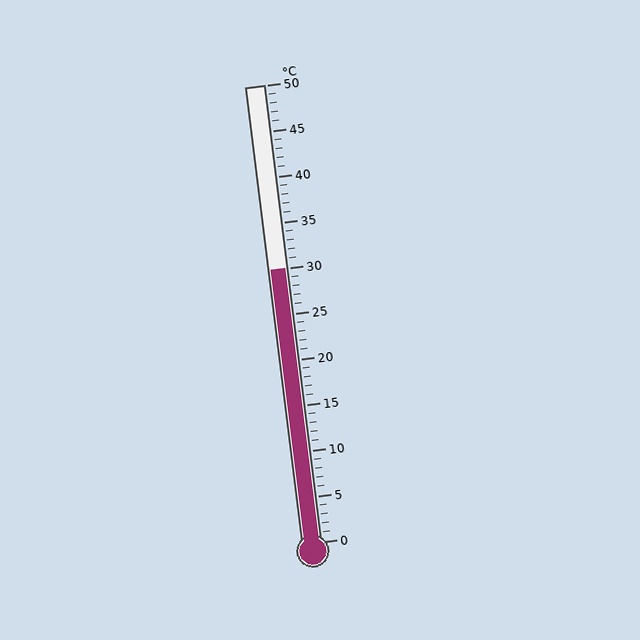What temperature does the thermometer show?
The thermometer shows approximately 30°C.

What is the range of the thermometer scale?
The thermometer scale ranges from 0°C to 50°C.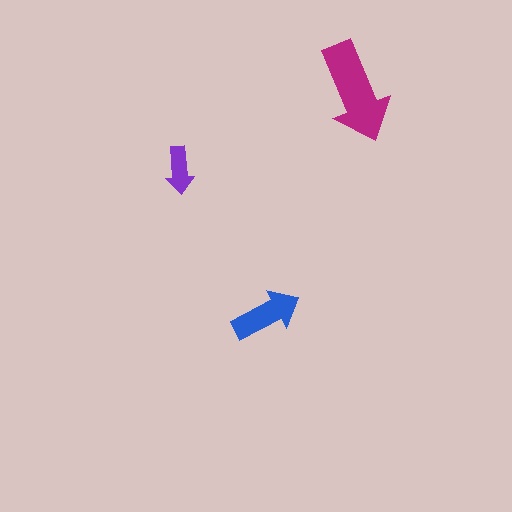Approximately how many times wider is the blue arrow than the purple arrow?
About 1.5 times wider.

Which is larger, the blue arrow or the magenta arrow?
The magenta one.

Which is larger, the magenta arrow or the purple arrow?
The magenta one.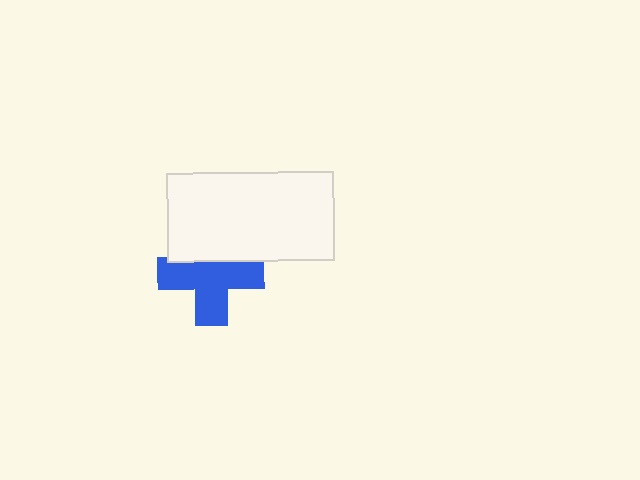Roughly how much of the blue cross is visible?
Most of it is visible (roughly 69%).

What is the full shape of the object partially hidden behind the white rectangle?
The partially hidden object is a blue cross.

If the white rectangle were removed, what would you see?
You would see the complete blue cross.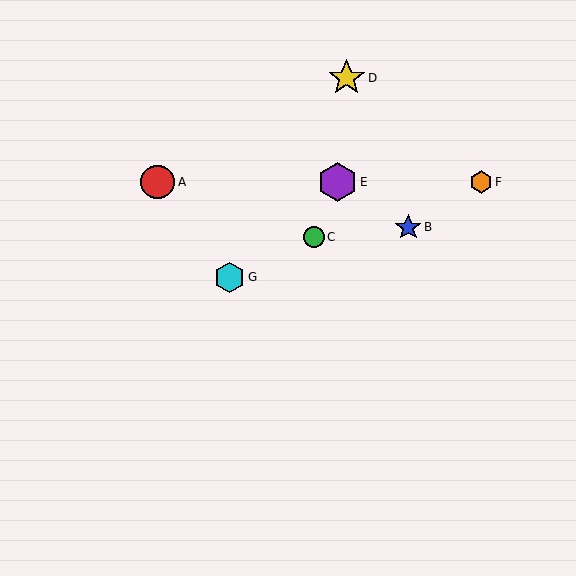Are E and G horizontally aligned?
No, E is at y≈182 and G is at y≈277.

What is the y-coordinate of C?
Object C is at y≈237.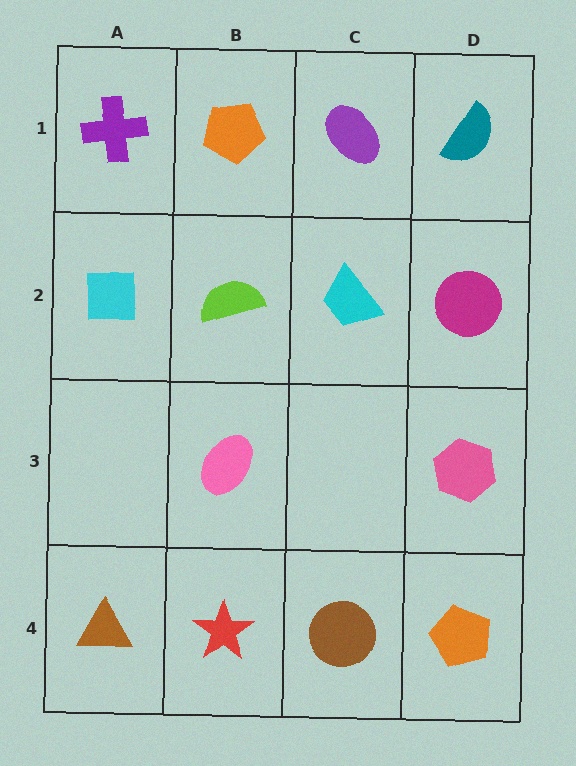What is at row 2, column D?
A magenta circle.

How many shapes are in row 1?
4 shapes.